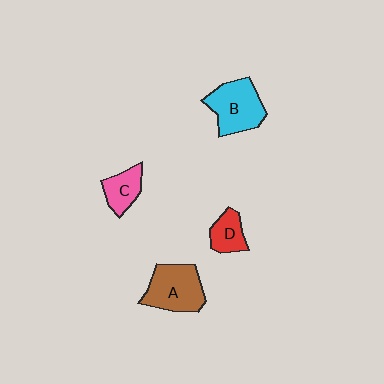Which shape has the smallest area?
Shape D (red).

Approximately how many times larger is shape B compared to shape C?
Approximately 1.8 times.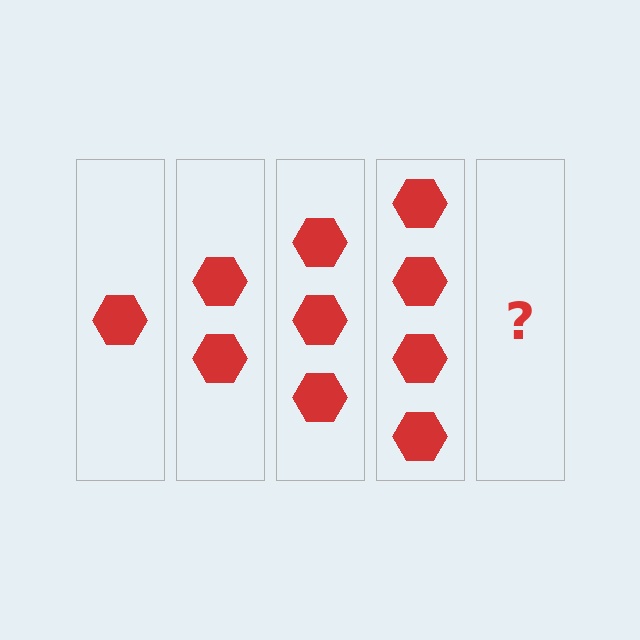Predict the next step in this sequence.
The next step is 5 hexagons.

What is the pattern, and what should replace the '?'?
The pattern is that each step adds one more hexagon. The '?' should be 5 hexagons.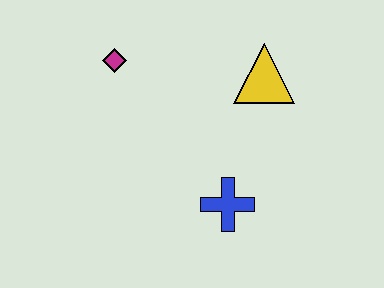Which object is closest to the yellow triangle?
The blue cross is closest to the yellow triangle.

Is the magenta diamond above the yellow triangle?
Yes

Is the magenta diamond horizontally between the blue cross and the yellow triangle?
No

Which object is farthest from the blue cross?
The magenta diamond is farthest from the blue cross.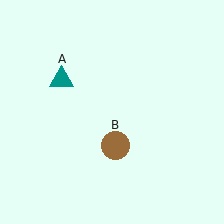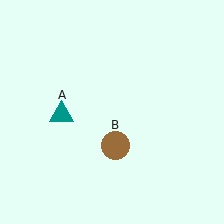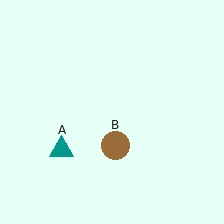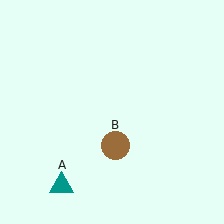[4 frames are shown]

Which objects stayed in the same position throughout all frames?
Brown circle (object B) remained stationary.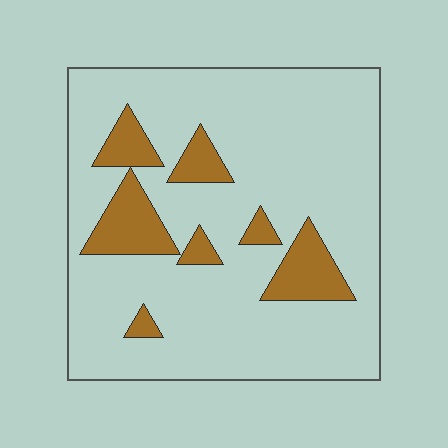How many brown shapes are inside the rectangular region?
7.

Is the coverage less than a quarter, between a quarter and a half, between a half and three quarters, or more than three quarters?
Less than a quarter.